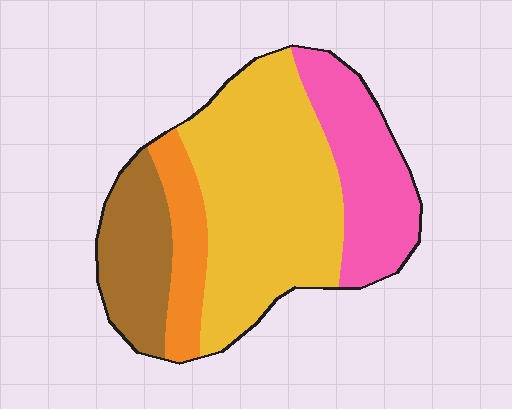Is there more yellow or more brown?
Yellow.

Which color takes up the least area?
Orange, at roughly 10%.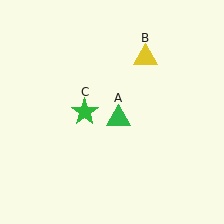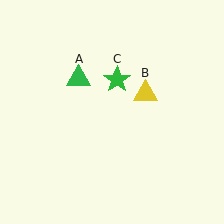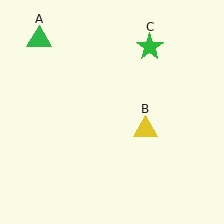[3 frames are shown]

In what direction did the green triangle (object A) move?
The green triangle (object A) moved up and to the left.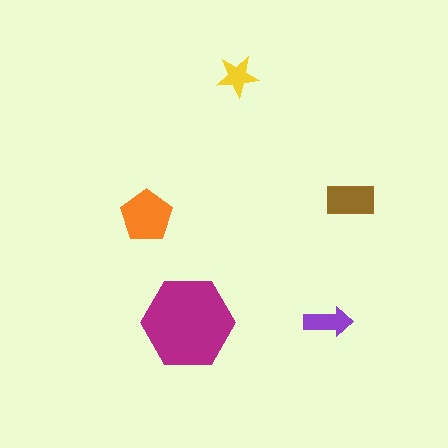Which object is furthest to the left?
The orange pentagon is leftmost.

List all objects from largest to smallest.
The magenta hexagon, the orange pentagon, the brown rectangle, the purple arrow, the yellow star.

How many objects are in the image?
There are 5 objects in the image.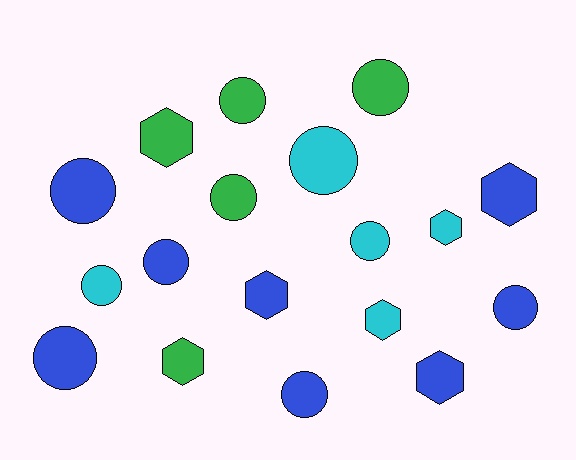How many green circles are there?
There are 3 green circles.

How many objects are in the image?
There are 18 objects.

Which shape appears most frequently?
Circle, with 11 objects.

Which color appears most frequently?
Blue, with 8 objects.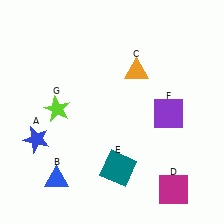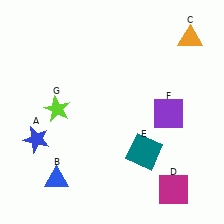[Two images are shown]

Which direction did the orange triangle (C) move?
The orange triangle (C) moved right.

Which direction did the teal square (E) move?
The teal square (E) moved right.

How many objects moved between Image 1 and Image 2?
2 objects moved between the two images.